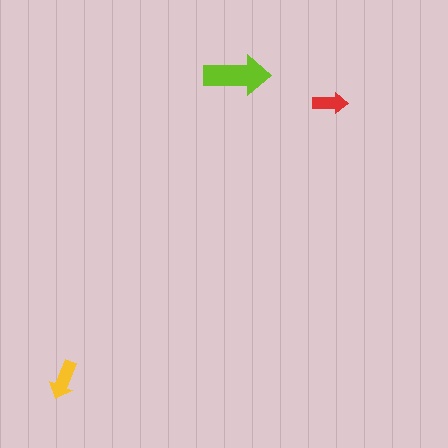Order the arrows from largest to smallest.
the lime one, the yellow one, the red one.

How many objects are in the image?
There are 3 objects in the image.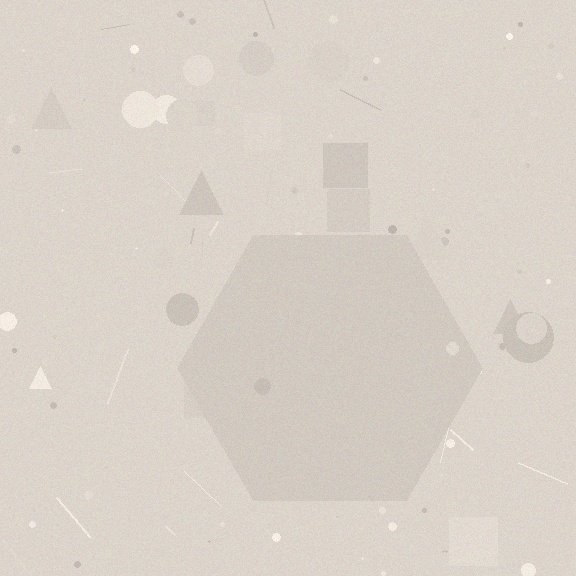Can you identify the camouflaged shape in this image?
The camouflaged shape is a hexagon.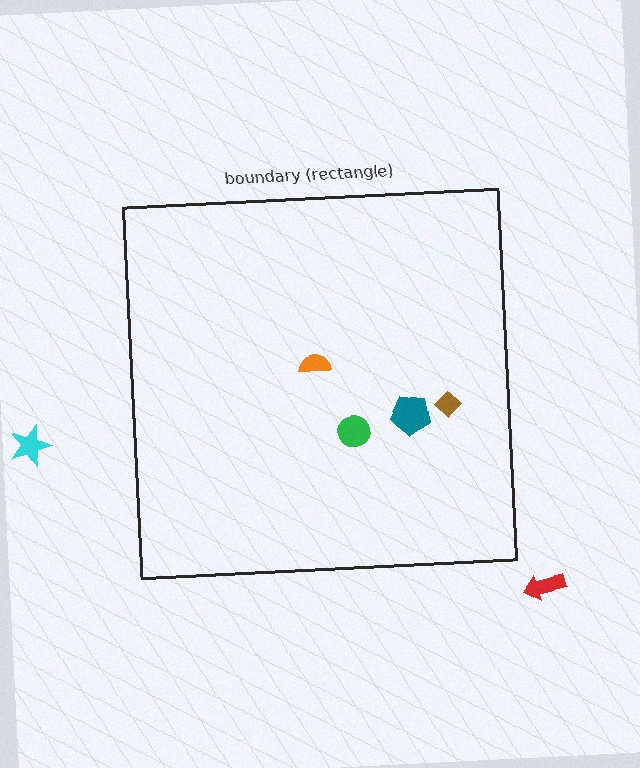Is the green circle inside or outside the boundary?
Inside.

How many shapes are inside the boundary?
4 inside, 2 outside.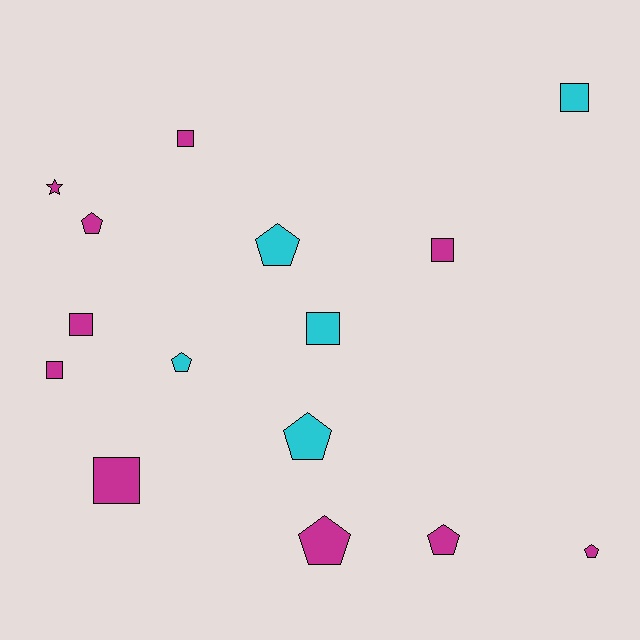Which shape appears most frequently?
Square, with 7 objects.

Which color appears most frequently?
Magenta, with 10 objects.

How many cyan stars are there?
There are no cyan stars.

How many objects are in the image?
There are 15 objects.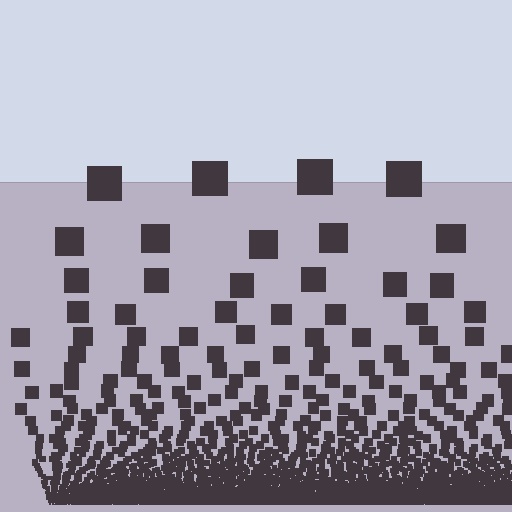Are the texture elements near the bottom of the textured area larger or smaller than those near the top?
Smaller. The gradient is inverted — elements near the bottom are smaller and denser.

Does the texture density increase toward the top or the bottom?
Density increases toward the bottom.